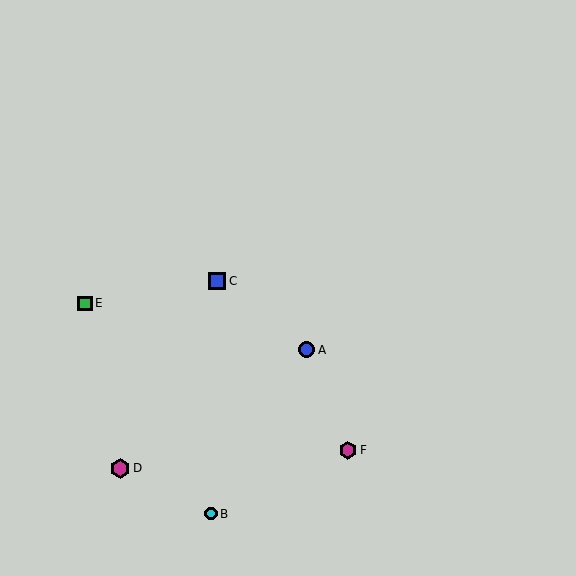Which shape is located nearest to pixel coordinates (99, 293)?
The green square (labeled E) at (85, 303) is nearest to that location.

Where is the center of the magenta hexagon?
The center of the magenta hexagon is at (120, 468).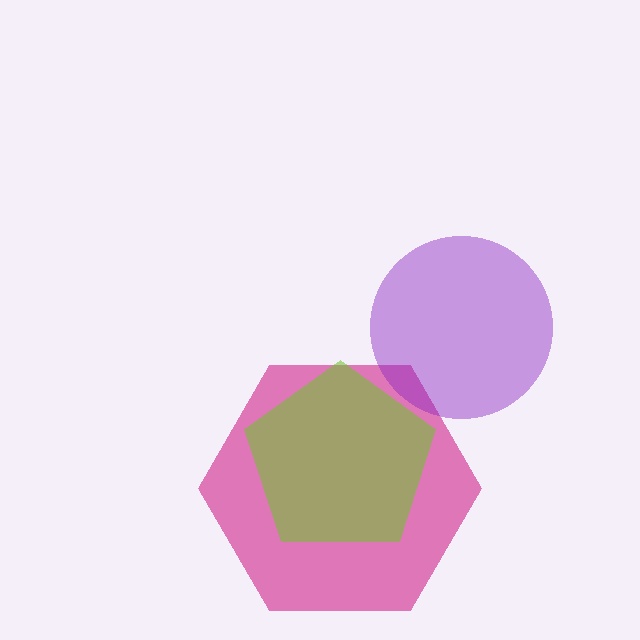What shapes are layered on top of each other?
The layered shapes are: a magenta hexagon, a purple circle, a lime pentagon.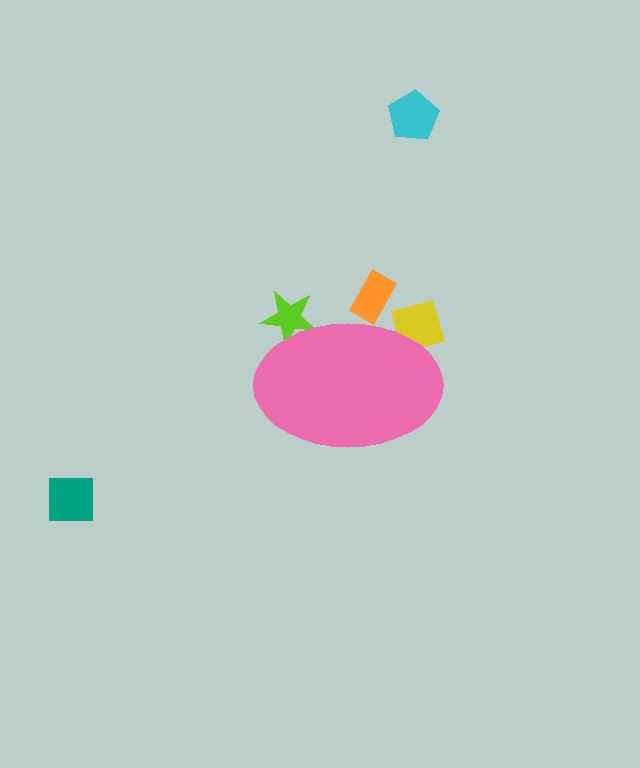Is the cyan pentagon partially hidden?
No, the cyan pentagon is fully visible.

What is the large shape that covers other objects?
A pink ellipse.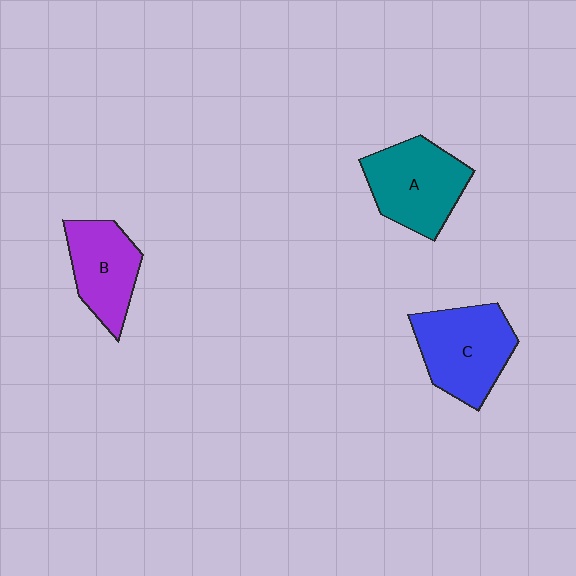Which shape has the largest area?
Shape C (blue).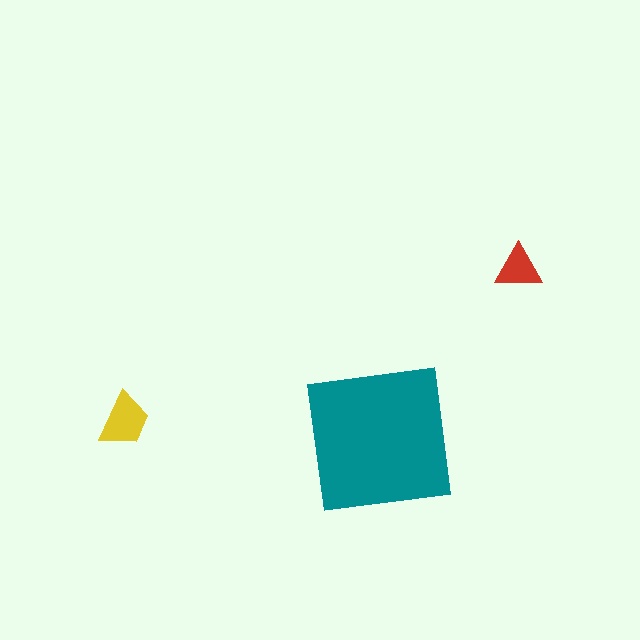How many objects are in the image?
There are 3 objects in the image.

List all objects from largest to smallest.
The teal square, the yellow trapezoid, the red triangle.